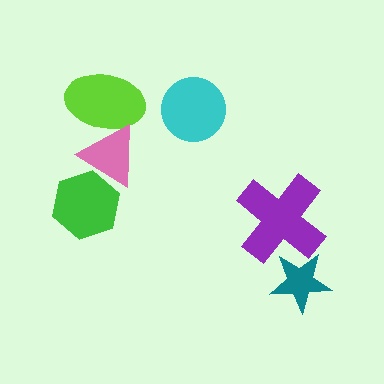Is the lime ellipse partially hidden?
Yes, it is partially covered by another shape.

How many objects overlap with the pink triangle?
2 objects overlap with the pink triangle.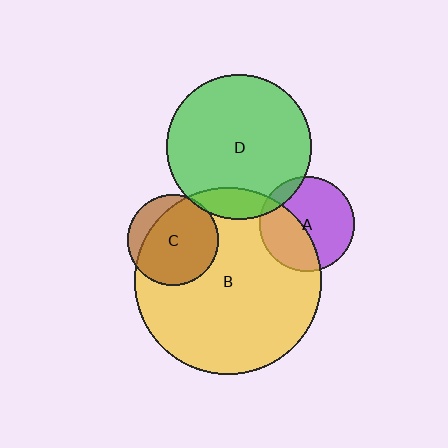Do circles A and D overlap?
Yes.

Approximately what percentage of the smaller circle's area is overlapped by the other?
Approximately 10%.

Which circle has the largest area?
Circle B (yellow).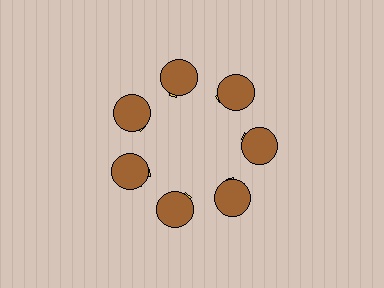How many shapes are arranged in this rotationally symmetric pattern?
There are 14 shapes, arranged in 7 groups of 2.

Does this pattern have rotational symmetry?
Yes, this pattern has 7-fold rotational symmetry. It looks the same after rotating 51 degrees around the center.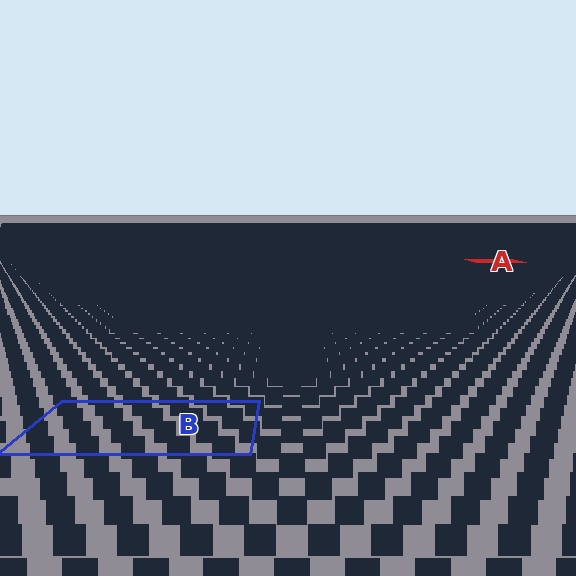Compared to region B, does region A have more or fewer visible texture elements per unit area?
Region A has more texture elements per unit area — they are packed more densely because it is farther away.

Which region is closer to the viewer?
Region B is closer. The texture elements there are larger and more spread out.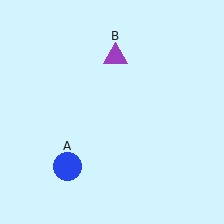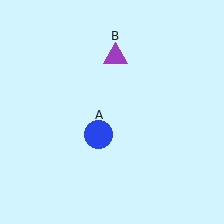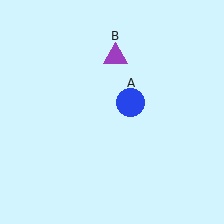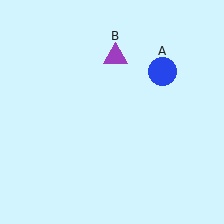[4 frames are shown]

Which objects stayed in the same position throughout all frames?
Purple triangle (object B) remained stationary.